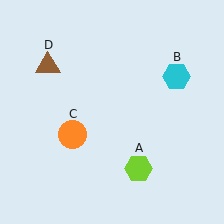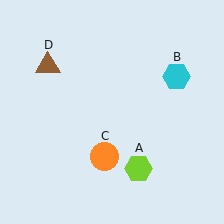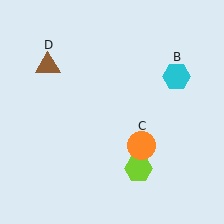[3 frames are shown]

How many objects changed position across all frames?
1 object changed position: orange circle (object C).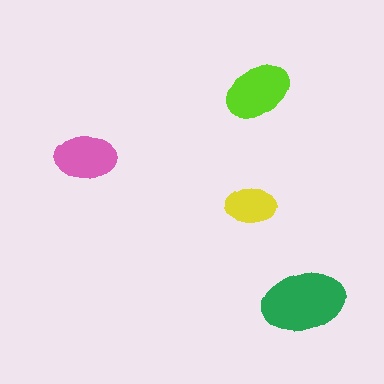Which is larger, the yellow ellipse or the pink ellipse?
The pink one.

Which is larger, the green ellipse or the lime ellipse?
The green one.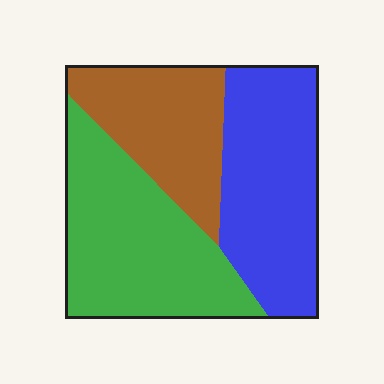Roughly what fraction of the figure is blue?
Blue takes up about three eighths (3/8) of the figure.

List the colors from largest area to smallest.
From largest to smallest: green, blue, brown.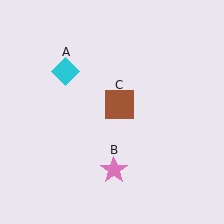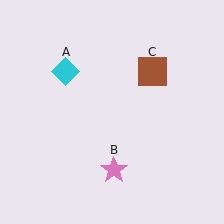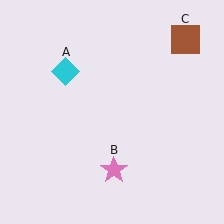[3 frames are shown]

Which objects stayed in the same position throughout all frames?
Cyan diamond (object A) and pink star (object B) remained stationary.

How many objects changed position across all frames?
1 object changed position: brown square (object C).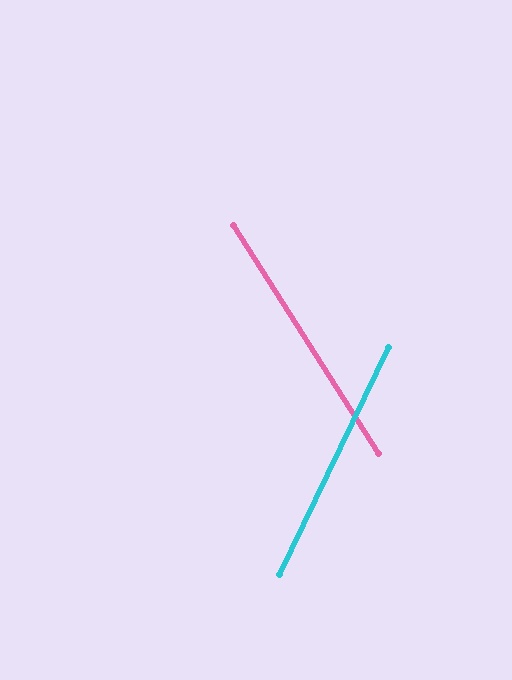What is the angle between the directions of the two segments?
Approximately 58 degrees.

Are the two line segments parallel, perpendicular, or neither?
Neither parallel nor perpendicular — they differ by about 58°.